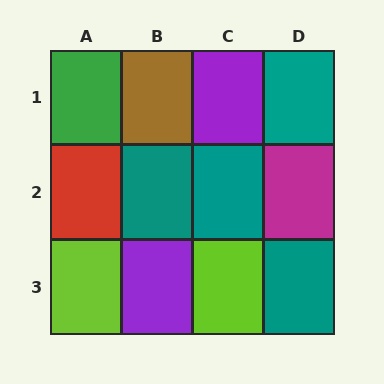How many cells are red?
1 cell is red.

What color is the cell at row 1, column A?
Green.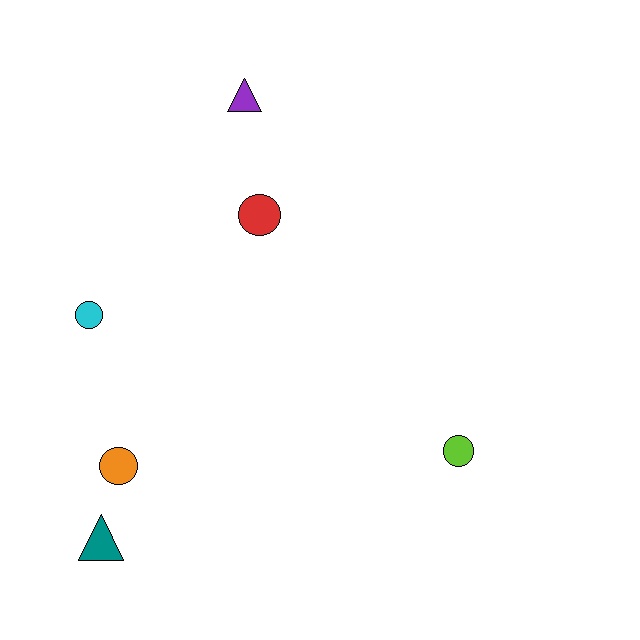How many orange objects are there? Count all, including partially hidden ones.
There is 1 orange object.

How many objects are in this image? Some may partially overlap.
There are 6 objects.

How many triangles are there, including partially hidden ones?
There are 2 triangles.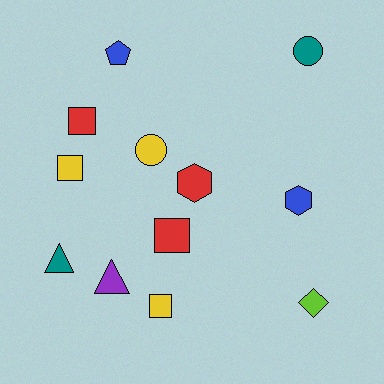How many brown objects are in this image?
There are no brown objects.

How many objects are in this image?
There are 12 objects.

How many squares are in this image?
There are 4 squares.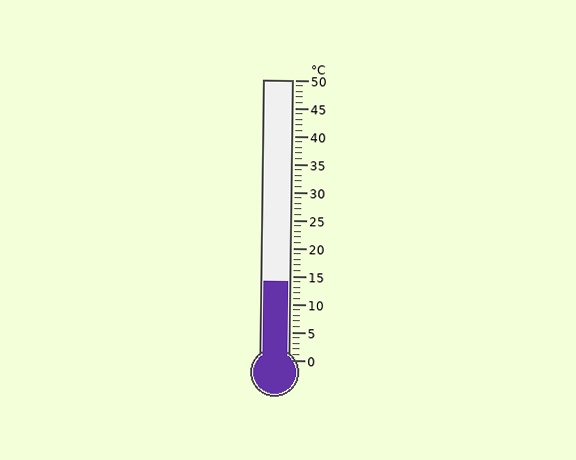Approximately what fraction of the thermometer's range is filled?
The thermometer is filled to approximately 30% of its range.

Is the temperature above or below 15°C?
The temperature is below 15°C.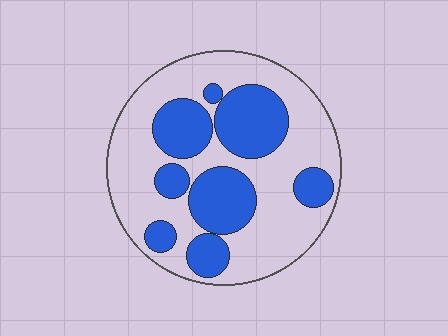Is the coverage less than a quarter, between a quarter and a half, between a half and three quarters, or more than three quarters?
Between a quarter and a half.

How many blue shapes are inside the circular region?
8.